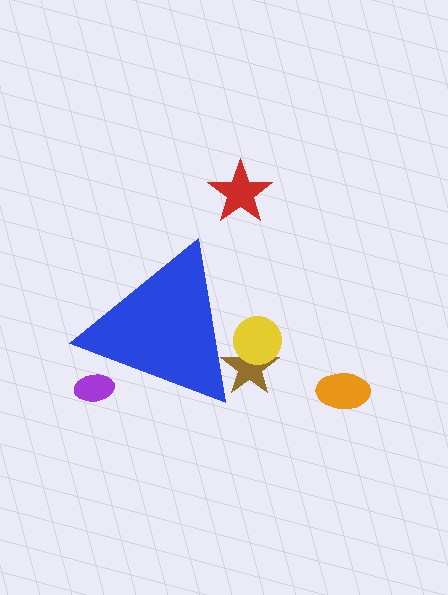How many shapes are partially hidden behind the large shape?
3 shapes are partially hidden.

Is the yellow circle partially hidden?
Yes, the yellow circle is partially hidden behind the blue triangle.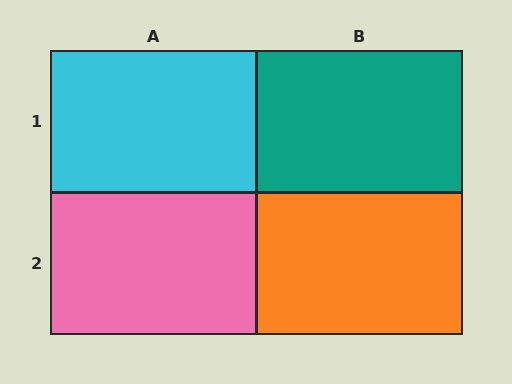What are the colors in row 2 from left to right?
Pink, orange.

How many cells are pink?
1 cell is pink.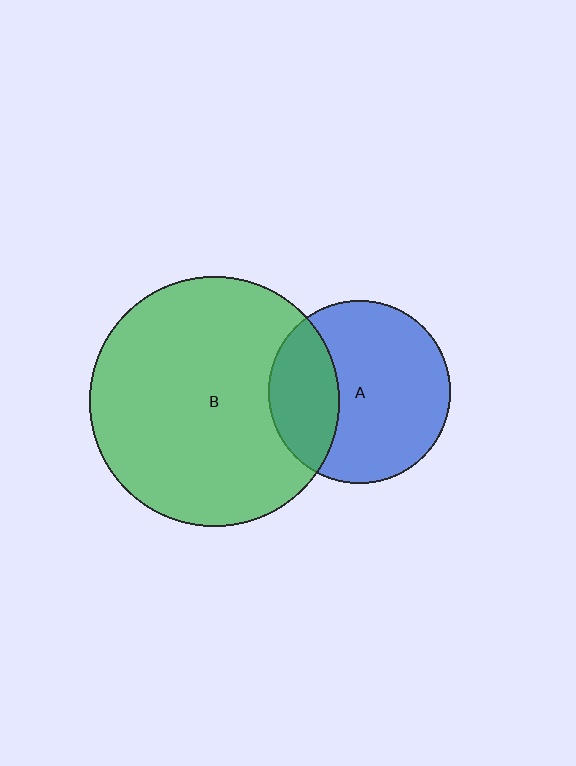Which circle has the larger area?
Circle B (green).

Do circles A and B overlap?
Yes.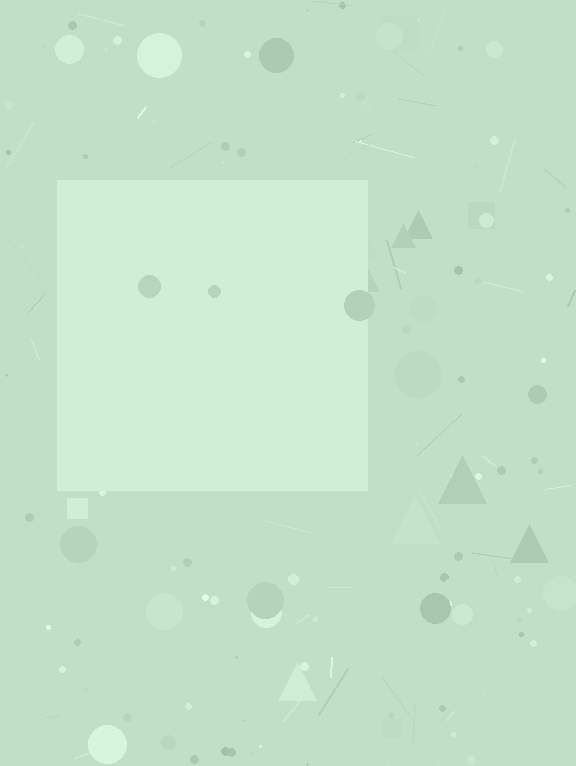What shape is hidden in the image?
A square is hidden in the image.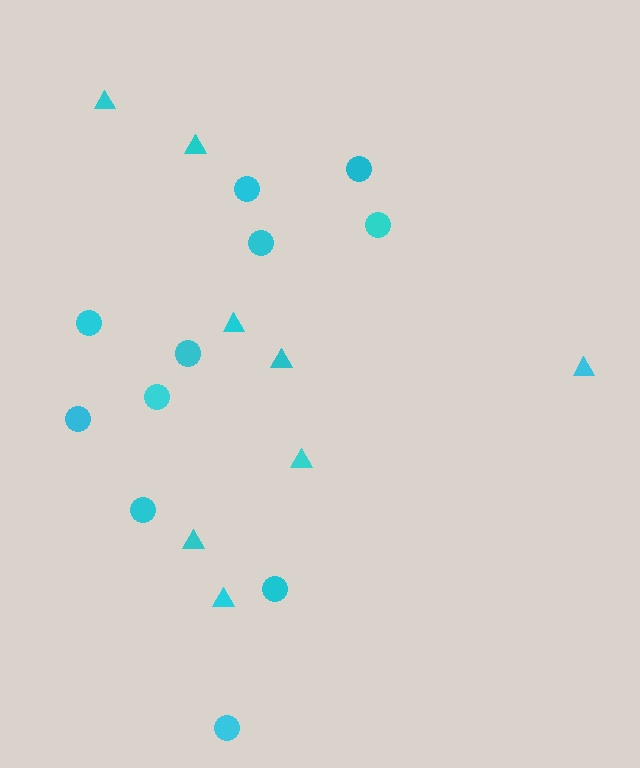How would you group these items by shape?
There are 2 groups: one group of triangles (8) and one group of circles (11).